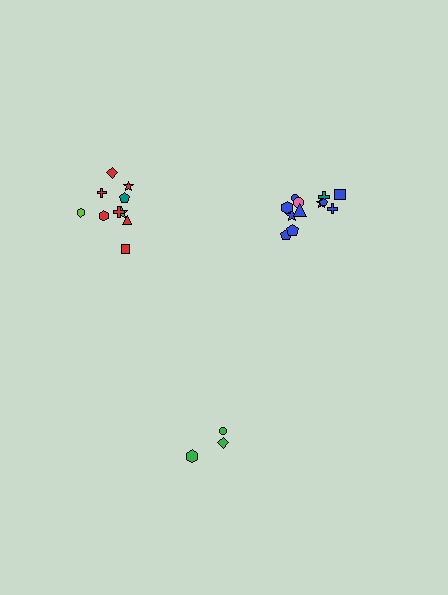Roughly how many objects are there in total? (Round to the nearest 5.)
Roughly 25 objects in total.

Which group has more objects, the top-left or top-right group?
The top-right group.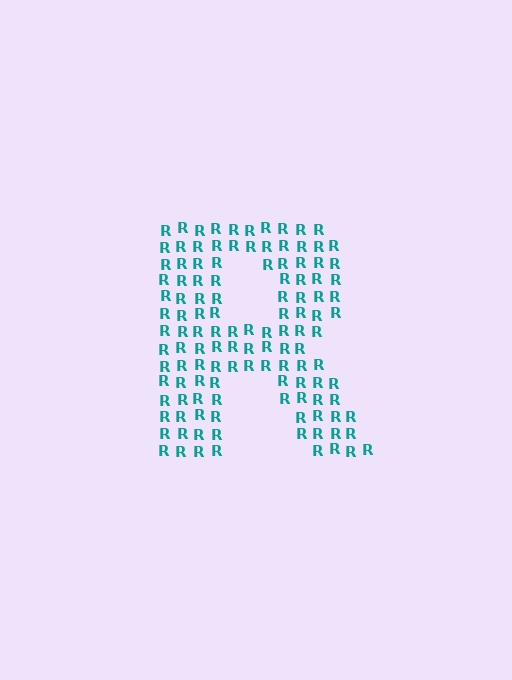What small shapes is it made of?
It is made of small letter R's.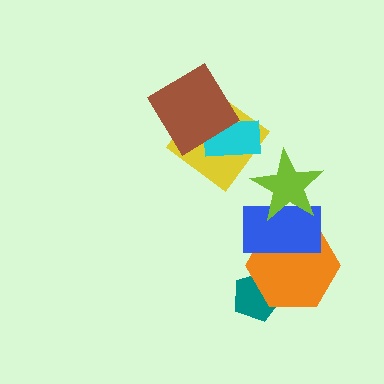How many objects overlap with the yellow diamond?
2 objects overlap with the yellow diamond.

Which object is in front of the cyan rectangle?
The brown diamond is in front of the cyan rectangle.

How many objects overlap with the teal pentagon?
1 object overlaps with the teal pentagon.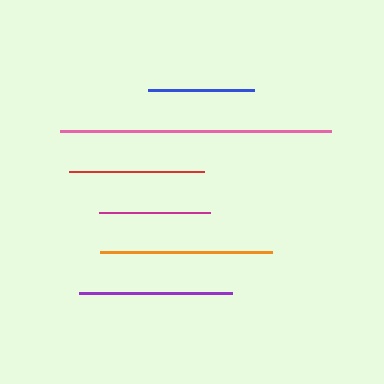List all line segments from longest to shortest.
From longest to shortest: pink, orange, purple, red, magenta, blue.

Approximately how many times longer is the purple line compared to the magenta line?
The purple line is approximately 1.4 times the length of the magenta line.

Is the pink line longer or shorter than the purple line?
The pink line is longer than the purple line.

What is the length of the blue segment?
The blue segment is approximately 105 pixels long.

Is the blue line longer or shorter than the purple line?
The purple line is longer than the blue line.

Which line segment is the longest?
The pink line is the longest at approximately 271 pixels.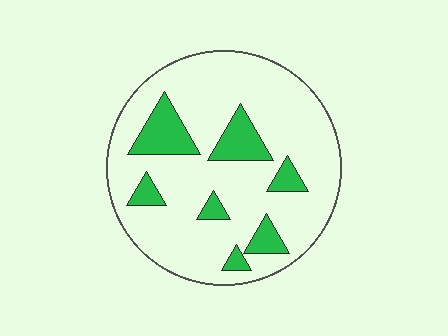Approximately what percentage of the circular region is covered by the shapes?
Approximately 20%.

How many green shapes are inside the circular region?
7.